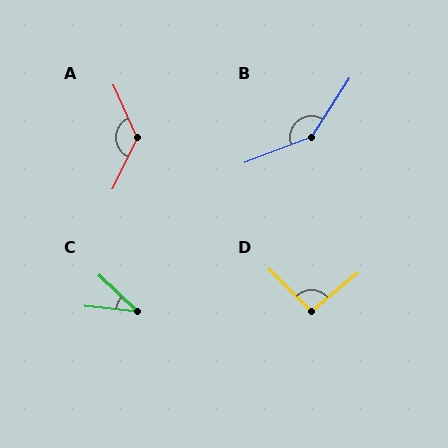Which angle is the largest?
B, at approximately 144 degrees.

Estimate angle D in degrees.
Approximately 95 degrees.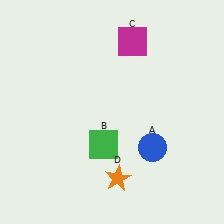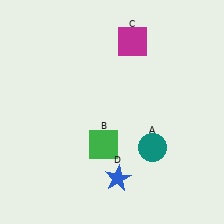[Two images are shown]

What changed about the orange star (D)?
In Image 1, D is orange. In Image 2, it changed to blue.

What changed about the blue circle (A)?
In Image 1, A is blue. In Image 2, it changed to teal.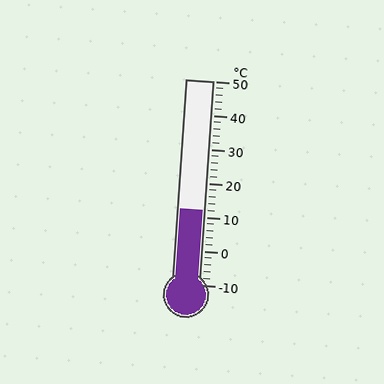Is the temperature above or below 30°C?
The temperature is below 30°C.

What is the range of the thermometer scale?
The thermometer scale ranges from -10°C to 50°C.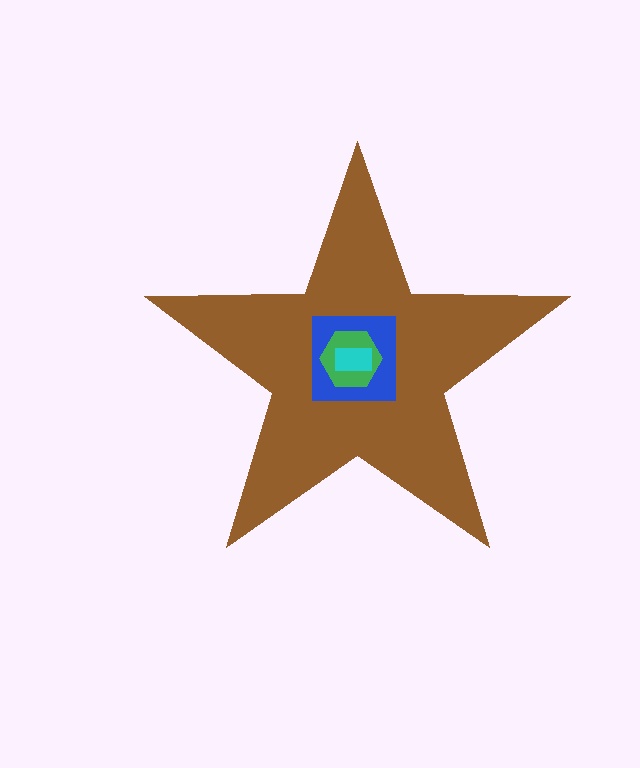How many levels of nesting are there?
4.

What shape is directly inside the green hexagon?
The cyan rectangle.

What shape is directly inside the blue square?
The green hexagon.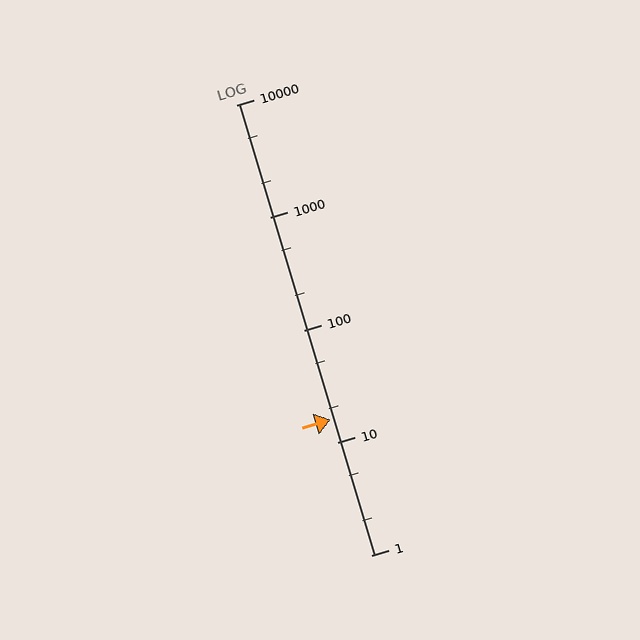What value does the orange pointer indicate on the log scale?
The pointer indicates approximately 16.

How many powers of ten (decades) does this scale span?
The scale spans 4 decades, from 1 to 10000.